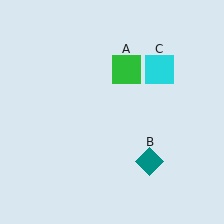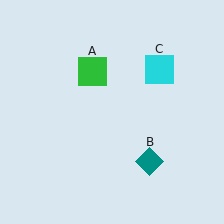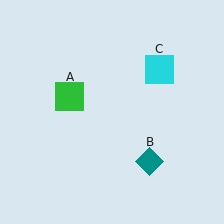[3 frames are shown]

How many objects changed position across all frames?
1 object changed position: green square (object A).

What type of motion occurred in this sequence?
The green square (object A) rotated counterclockwise around the center of the scene.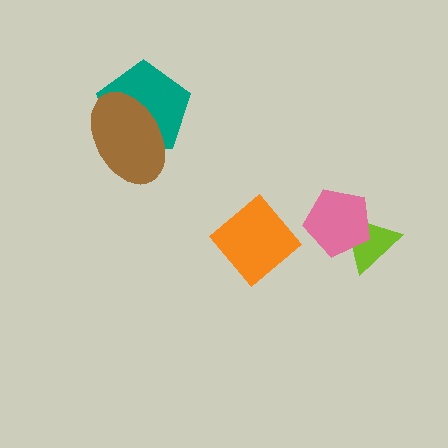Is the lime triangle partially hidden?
Yes, it is partially covered by another shape.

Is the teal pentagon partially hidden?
Yes, it is partially covered by another shape.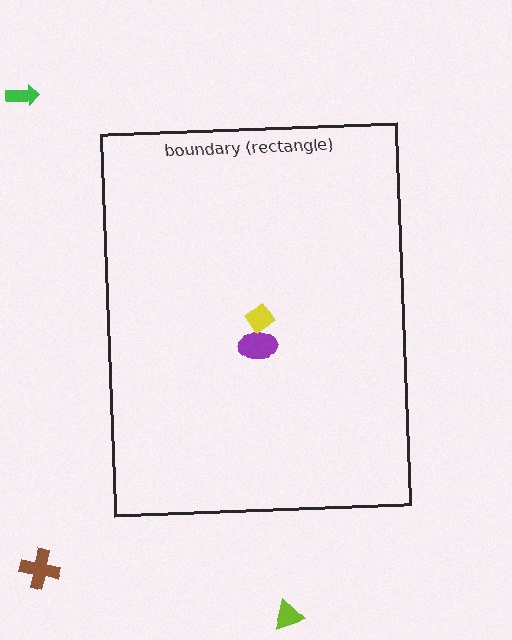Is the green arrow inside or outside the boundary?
Outside.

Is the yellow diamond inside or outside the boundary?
Inside.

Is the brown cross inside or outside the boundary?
Outside.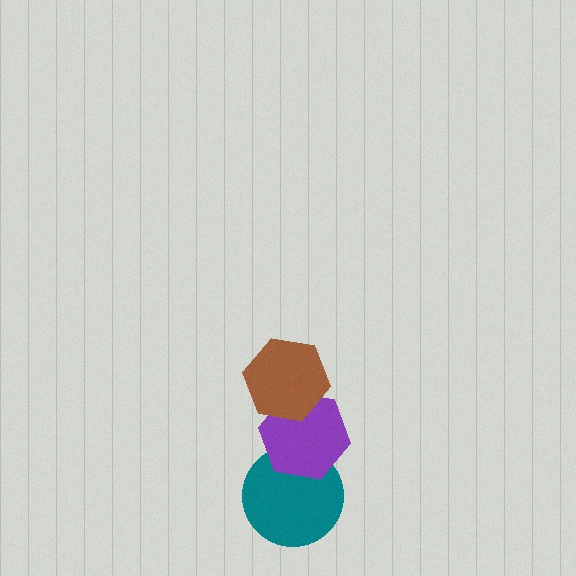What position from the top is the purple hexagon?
The purple hexagon is 2nd from the top.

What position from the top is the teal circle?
The teal circle is 3rd from the top.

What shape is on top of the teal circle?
The purple hexagon is on top of the teal circle.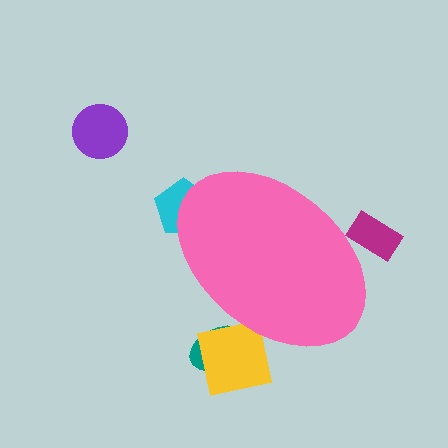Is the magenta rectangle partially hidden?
Yes, the magenta rectangle is partially hidden behind the pink ellipse.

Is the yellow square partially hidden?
Yes, the yellow square is partially hidden behind the pink ellipse.